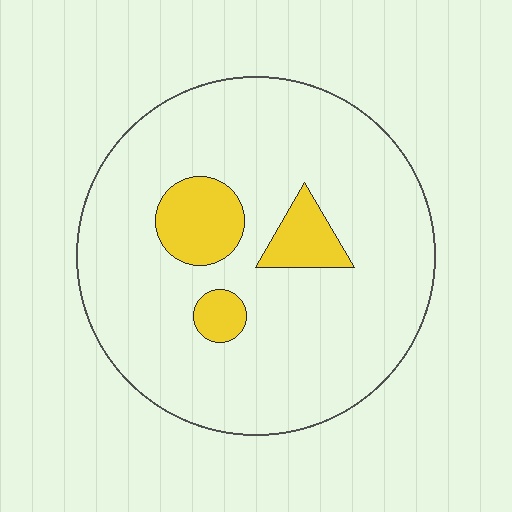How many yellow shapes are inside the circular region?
3.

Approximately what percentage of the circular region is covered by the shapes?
Approximately 15%.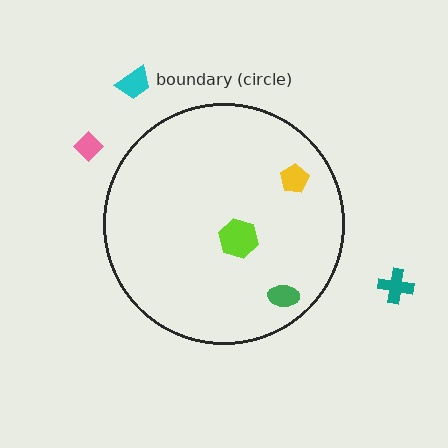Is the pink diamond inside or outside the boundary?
Outside.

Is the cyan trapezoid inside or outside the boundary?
Outside.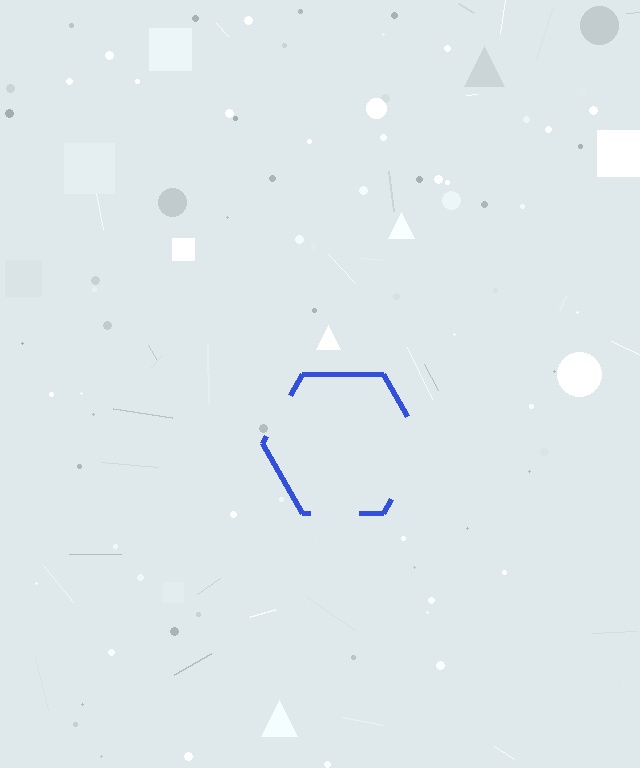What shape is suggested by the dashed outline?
The dashed outline suggests a hexagon.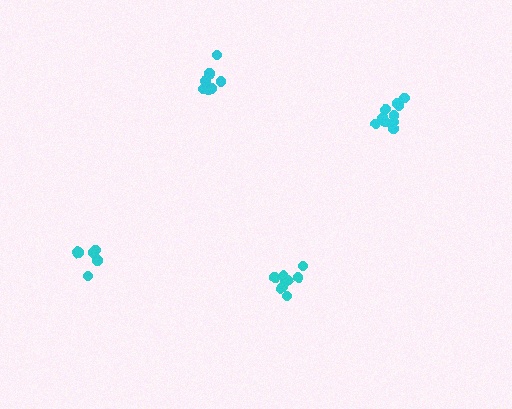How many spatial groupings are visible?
There are 4 spatial groupings.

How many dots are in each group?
Group 1: 11 dots, Group 2: 6 dots, Group 3: 8 dots, Group 4: 9 dots (34 total).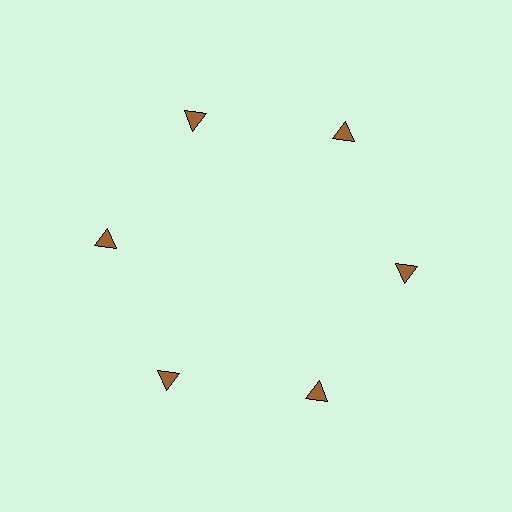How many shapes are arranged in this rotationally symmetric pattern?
There are 6 shapes, arranged in 6 groups of 1.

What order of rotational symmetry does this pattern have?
This pattern has 6-fold rotational symmetry.